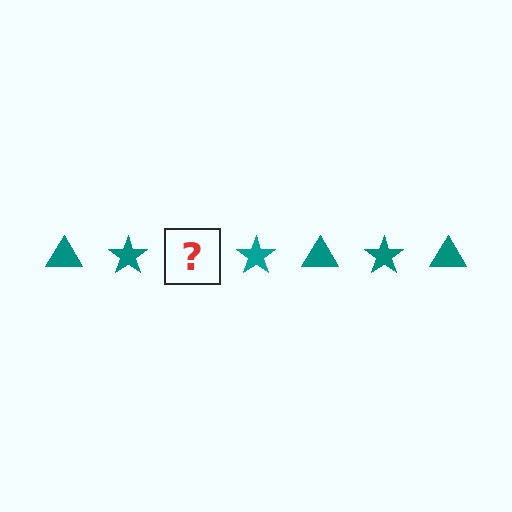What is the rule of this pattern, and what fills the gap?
The rule is that the pattern cycles through triangle, star shapes in teal. The gap should be filled with a teal triangle.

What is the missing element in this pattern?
The missing element is a teal triangle.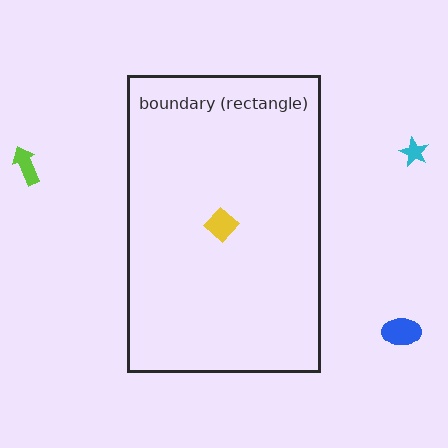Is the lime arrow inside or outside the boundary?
Outside.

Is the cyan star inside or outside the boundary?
Outside.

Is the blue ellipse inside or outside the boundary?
Outside.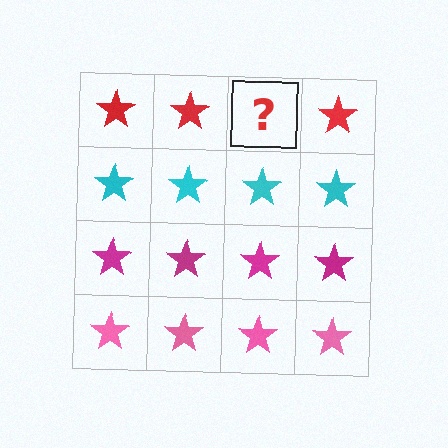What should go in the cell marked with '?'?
The missing cell should contain a red star.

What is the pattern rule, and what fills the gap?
The rule is that each row has a consistent color. The gap should be filled with a red star.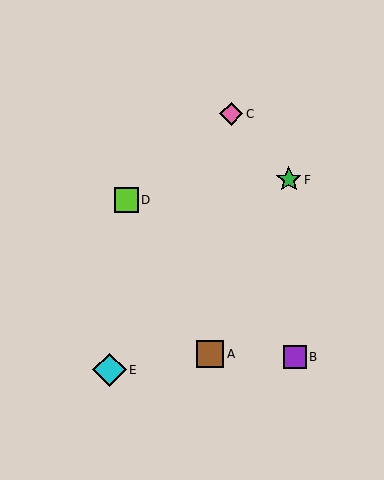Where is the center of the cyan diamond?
The center of the cyan diamond is at (109, 370).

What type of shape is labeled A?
Shape A is a brown square.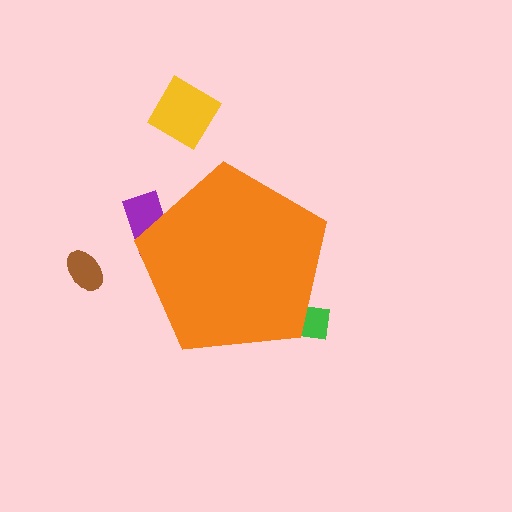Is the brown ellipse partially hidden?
No, the brown ellipse is fully visible.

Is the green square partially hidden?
Yes, the green square is partially hidden behind the orange pentagon.